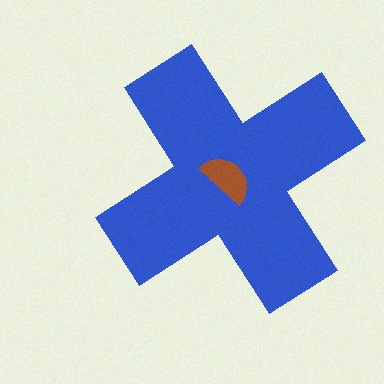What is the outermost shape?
The blue cross.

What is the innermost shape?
The brown semicircle.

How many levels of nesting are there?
2.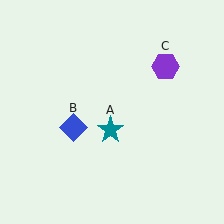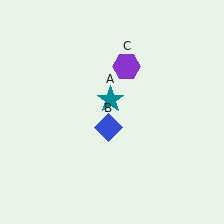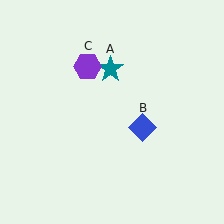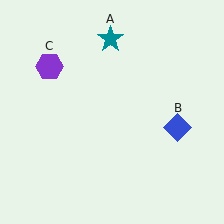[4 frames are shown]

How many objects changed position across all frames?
3 objects changed position: teal star (object A), blue diamond (object B), purple hexagon (object C).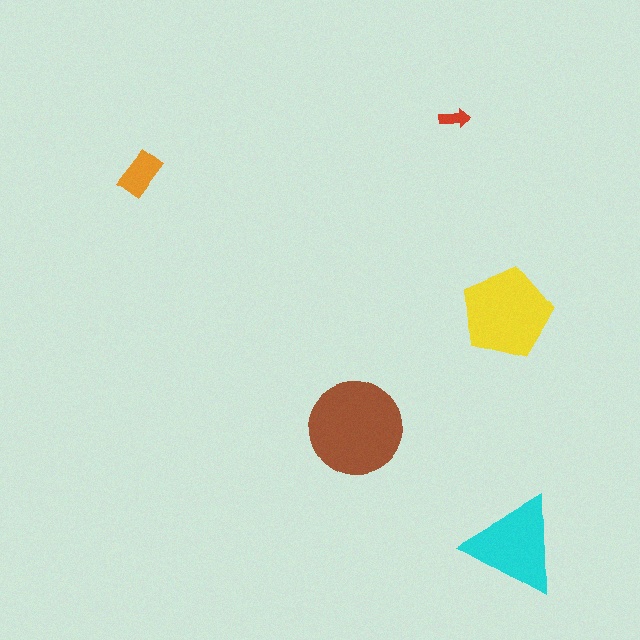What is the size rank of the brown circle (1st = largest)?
1st.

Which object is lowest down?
The cyan triangle is bottommost.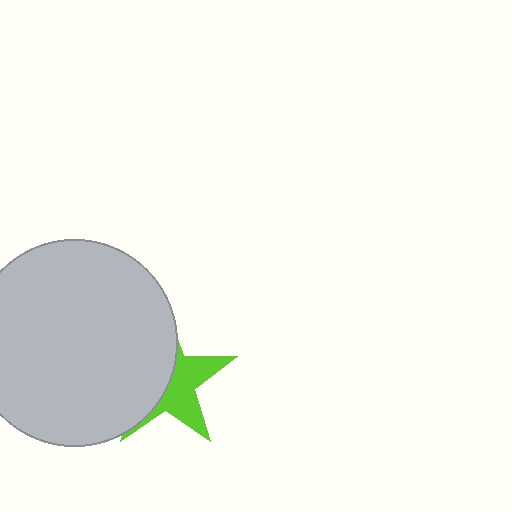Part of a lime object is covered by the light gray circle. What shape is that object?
It is a star.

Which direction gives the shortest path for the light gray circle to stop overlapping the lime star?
Moving left gives the shortest separation.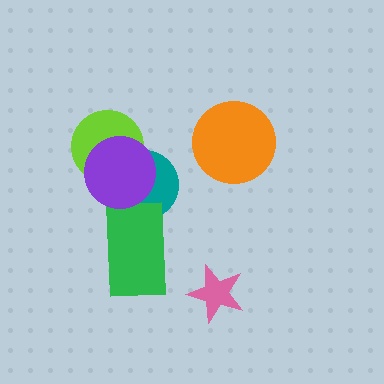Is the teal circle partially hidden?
Yes, it is partially covered by another shape.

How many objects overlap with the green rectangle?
1 object overlaps with the green rectangle.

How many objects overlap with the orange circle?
0 objects overlap with the orange circle.